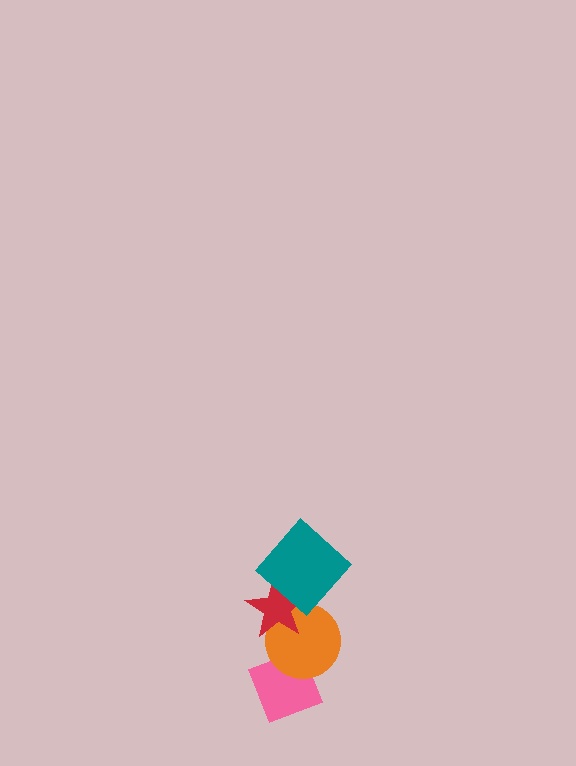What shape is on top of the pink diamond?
The orange circle is on top of the pink diamond.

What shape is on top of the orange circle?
The red star is on top of the orange circle.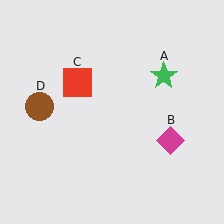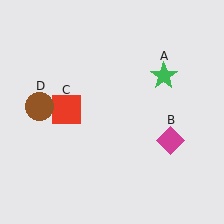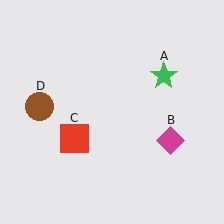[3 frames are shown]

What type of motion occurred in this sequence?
The red square (object C) rotated counterclockwise around the center of the scene.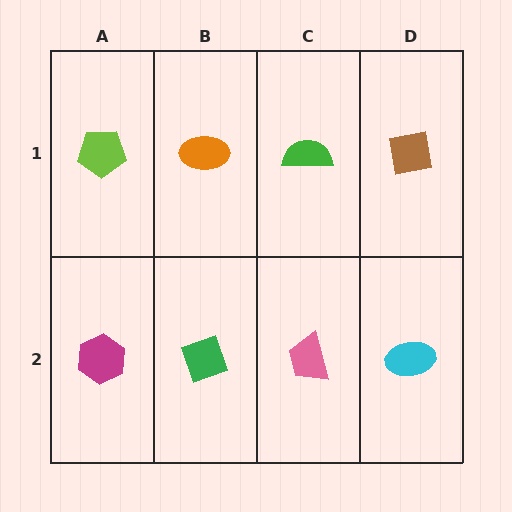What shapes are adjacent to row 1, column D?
A cyan ellipse (row 2, column D), a green semicircle (row 1, column C).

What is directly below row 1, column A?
A magenta hexagon.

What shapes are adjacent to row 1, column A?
A magenta hexagon (row 2, column A), an orange ellipse (row 1, column B).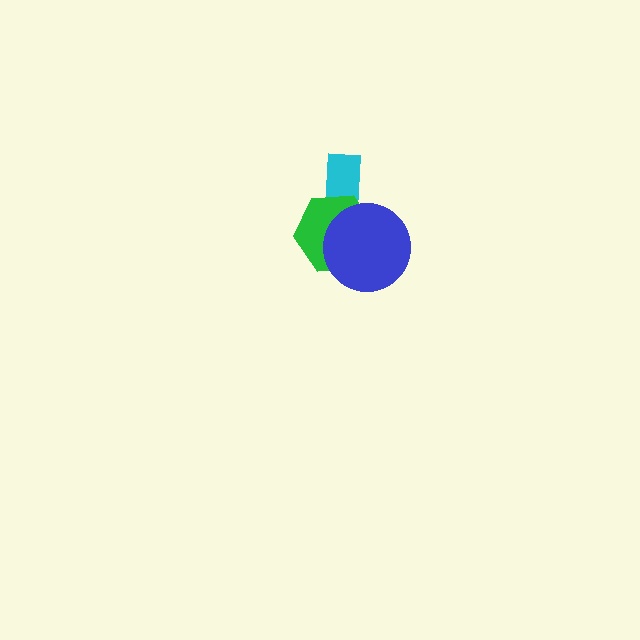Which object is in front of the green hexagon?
The blue circle is in front of the green hexagon.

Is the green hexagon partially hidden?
Yes, it is partially covered by another shape.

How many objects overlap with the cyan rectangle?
1 object overlaps with the cyan rectangle.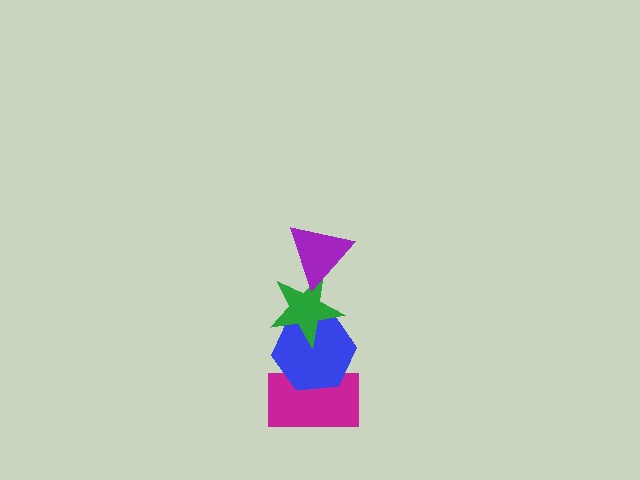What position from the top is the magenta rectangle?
The magenta rectangle is 4th from the top.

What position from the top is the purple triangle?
The purple triangle is 1st from the top.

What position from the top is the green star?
The green star is 2nd from the top.